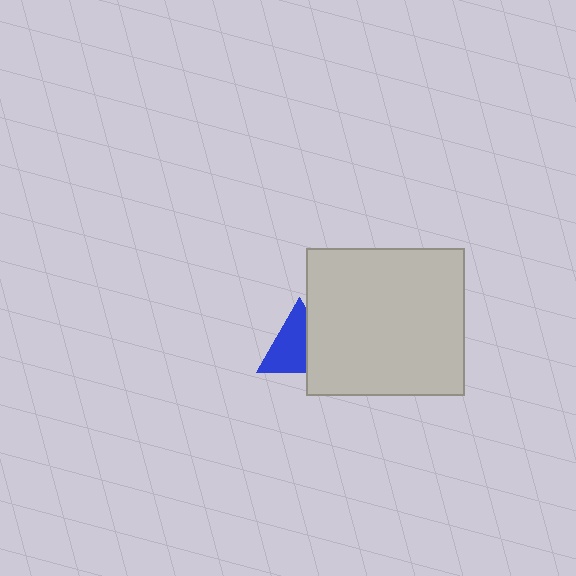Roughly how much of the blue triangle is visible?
About half of it is visible (roughly 62%).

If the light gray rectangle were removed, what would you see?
You would see the complete blue triangle.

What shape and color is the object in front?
The object in front is a light gray rectangle.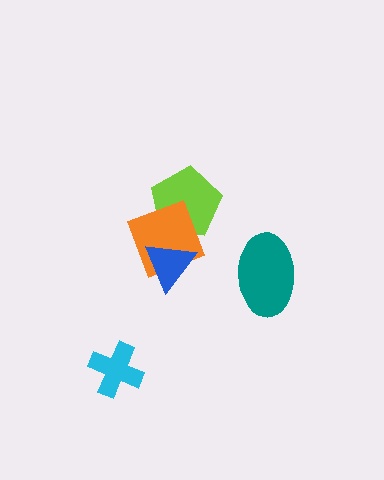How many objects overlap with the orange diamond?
2 objects overlap with the orange diamond.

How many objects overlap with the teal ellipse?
0 objects overlap with the teal ellipse.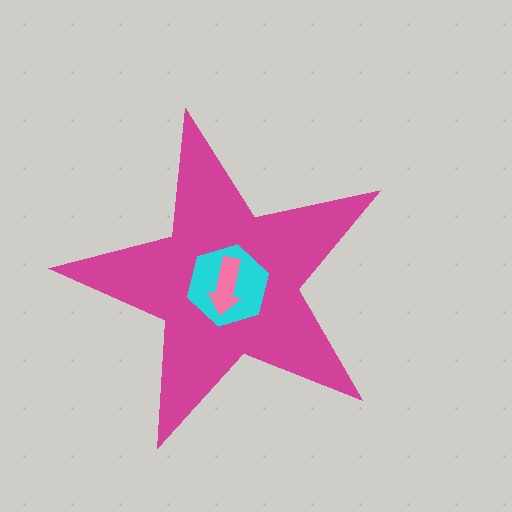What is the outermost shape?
The magenta star.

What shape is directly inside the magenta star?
The cyan hexagon.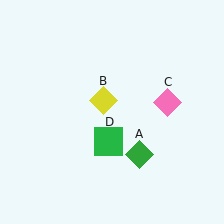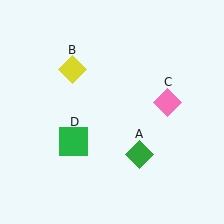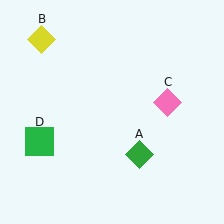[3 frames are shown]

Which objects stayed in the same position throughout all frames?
Green diamond (object A) and pink diamond (object C) remained stationary.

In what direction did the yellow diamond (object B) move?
The yellow diamond (object B) moved up and to the left.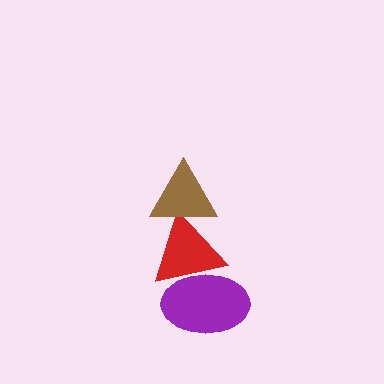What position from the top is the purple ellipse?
The purple ellipse is 3rd from the top.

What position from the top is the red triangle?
The red triangle is 2nd from the top.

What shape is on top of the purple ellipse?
The red triangle is on top of the purple ellipse.